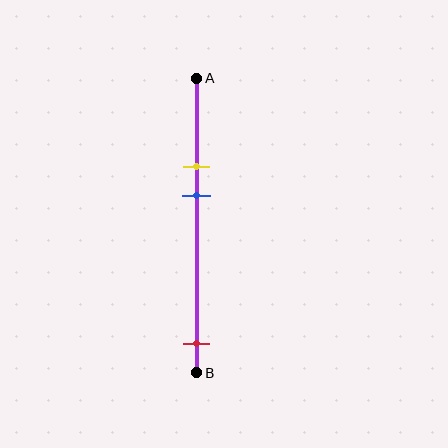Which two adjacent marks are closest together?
The yellow and blue marks are the closest adjacent pair.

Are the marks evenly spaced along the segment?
No, the marks are not evenly spaced.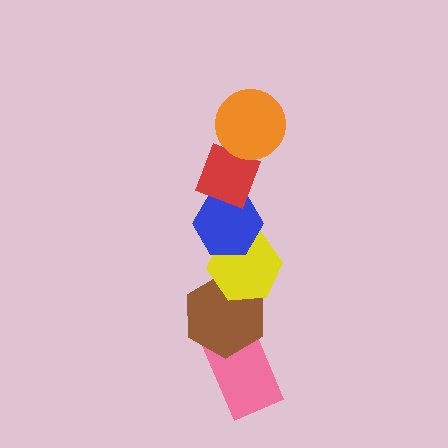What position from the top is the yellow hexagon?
The yellow hexagon is 4th from the top.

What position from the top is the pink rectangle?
The pink rectangle is 6th from the top.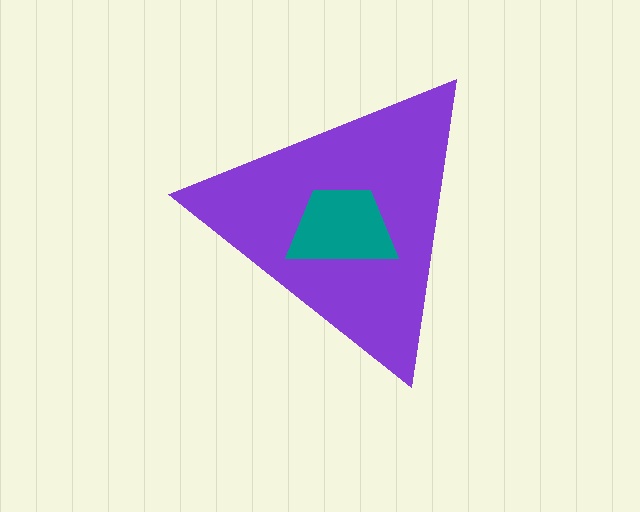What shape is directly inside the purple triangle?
The teal trapezoid.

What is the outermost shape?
The purple triangle.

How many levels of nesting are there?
2.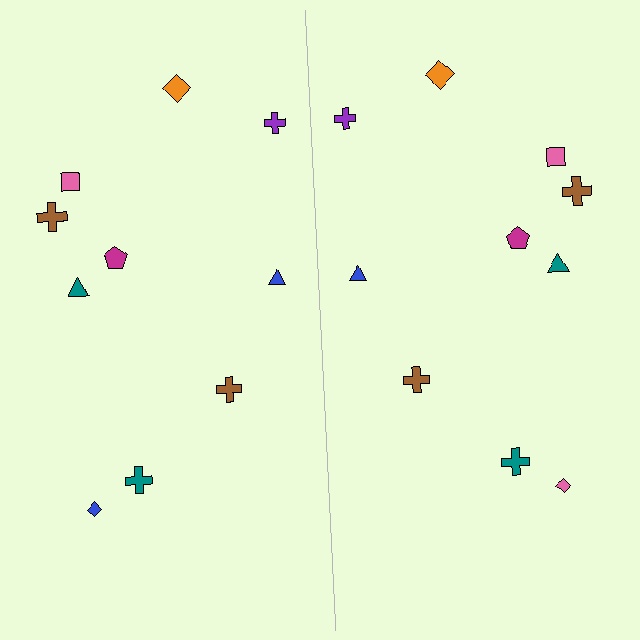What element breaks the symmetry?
The pink diamond on the right side breaks the symmetry — its mirror counterpart is blue.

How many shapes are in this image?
There are 20 shapes in this image.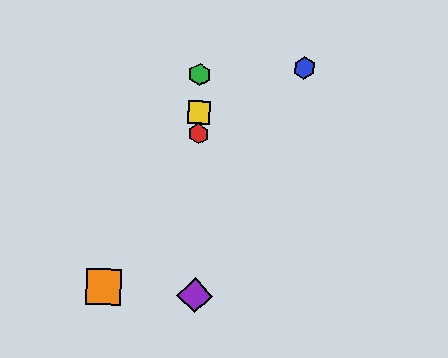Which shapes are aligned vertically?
The red hexagon, the green hexagon, the yellow square, the purple diamond are aligned vertically.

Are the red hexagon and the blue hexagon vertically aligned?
No, the red hexagon is at x≈198 and the blue hexagon is at x≈304.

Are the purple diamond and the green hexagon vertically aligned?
Yes, both are at x≈195.